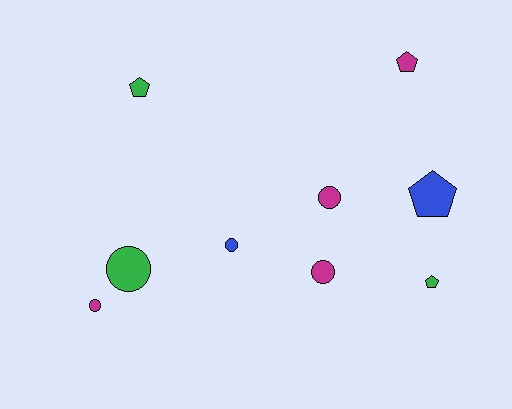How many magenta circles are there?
There are 3 magenta circles.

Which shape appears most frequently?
Circle, with 5 objects.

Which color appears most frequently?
Magenta, with 4 objects.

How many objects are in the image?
There are 9 objects.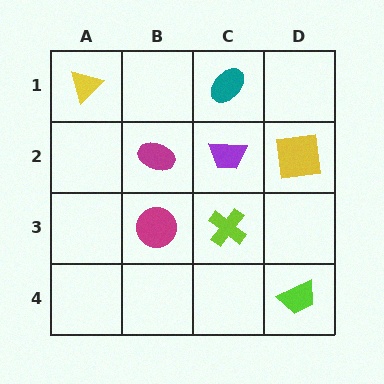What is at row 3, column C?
A lime cross.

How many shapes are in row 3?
2 shapes.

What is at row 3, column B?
A magenta circle.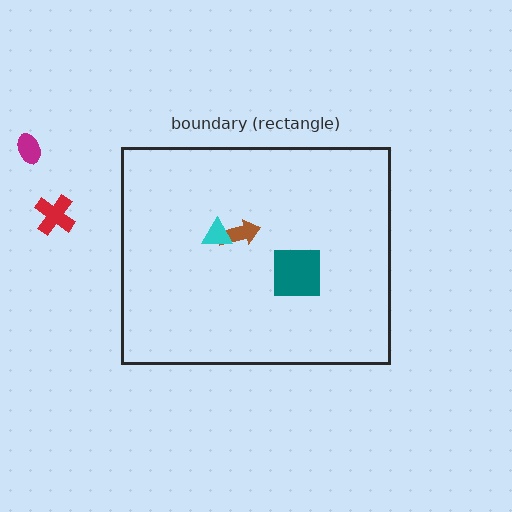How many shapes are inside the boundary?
3 inside, 2 outside.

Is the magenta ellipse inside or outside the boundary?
Outside.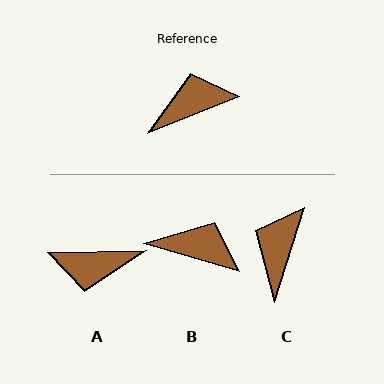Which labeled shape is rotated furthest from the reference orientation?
A, about 159 degrees away.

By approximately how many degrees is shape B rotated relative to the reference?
Approximately 38 degrees clockwise.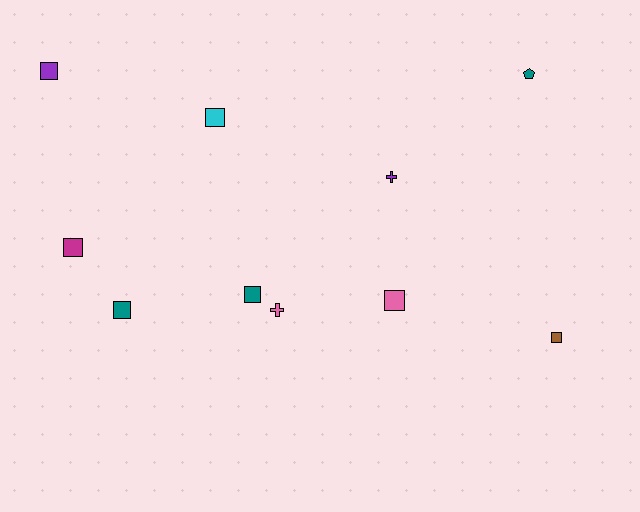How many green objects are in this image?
There are no green objects.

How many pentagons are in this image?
There is 1 pentagon.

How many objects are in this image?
There are 10 objects.